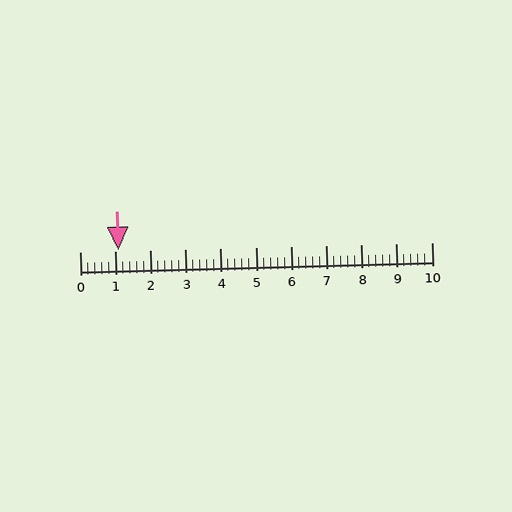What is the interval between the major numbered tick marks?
The major tick marks are spaced 1 units apart.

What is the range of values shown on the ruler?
The ruler shows values from 0 to 10.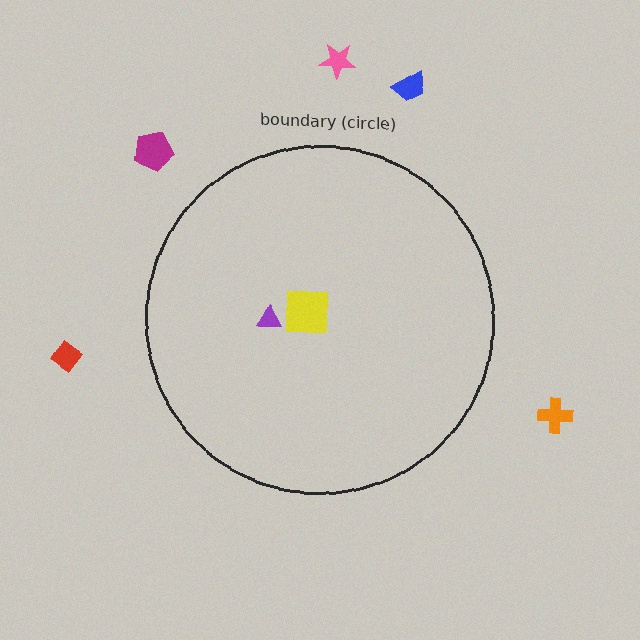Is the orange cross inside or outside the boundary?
Outside.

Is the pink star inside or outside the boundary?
Outside.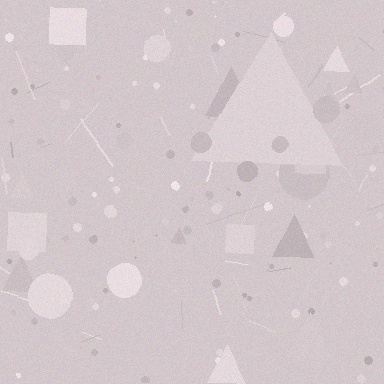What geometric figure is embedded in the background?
A triangle is embedded in the background.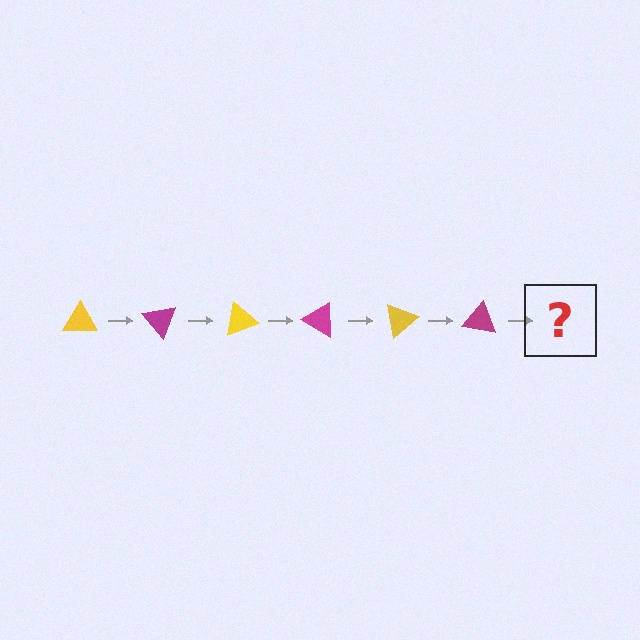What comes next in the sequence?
The next element should be a yellow triangle, rotated 300 degrees from the start.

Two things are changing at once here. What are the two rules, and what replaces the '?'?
The two rules are that it rotates 50 degrees each step and the color cycles through yellow and magenta. The '?' should be a yellow triangle, rotated 300 degrees from the start.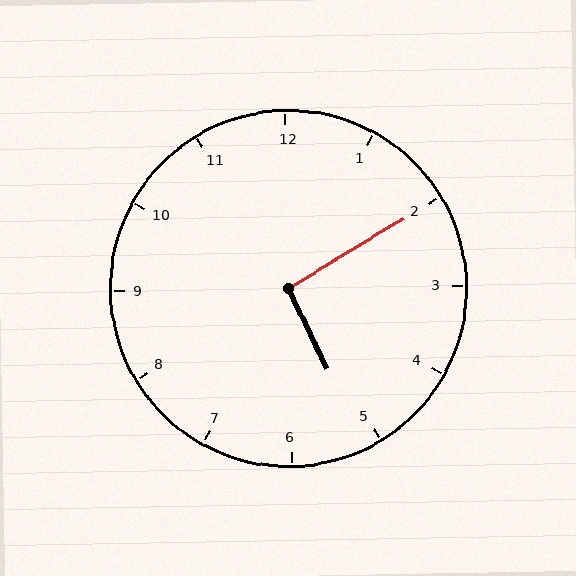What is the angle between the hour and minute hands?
Approximately 95 degrees.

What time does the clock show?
5:10.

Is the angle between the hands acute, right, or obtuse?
It is right.